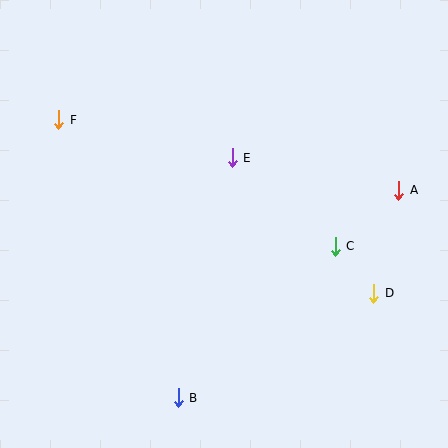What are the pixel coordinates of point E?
Point E is at (232, 158).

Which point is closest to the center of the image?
Point E at (232, 158) is closest to the center.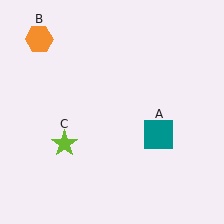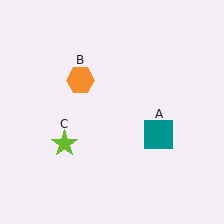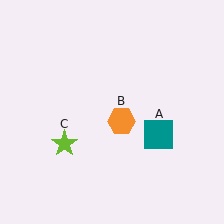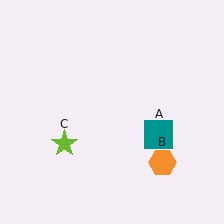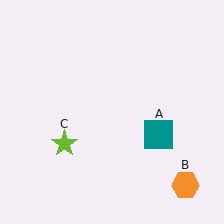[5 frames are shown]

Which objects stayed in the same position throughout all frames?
Teal square (object A) and lime star (object C) remained stationary.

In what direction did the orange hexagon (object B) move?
The orange hexagon (object B) moved down and to the right.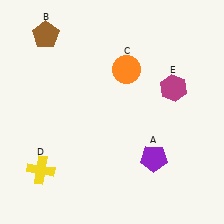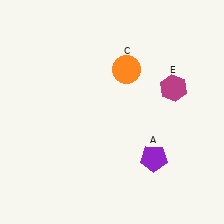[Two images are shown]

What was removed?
The brown pentagon (B), the yellow cross (D) were removed in Image 2.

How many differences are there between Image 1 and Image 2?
There are 2 differences between the two images.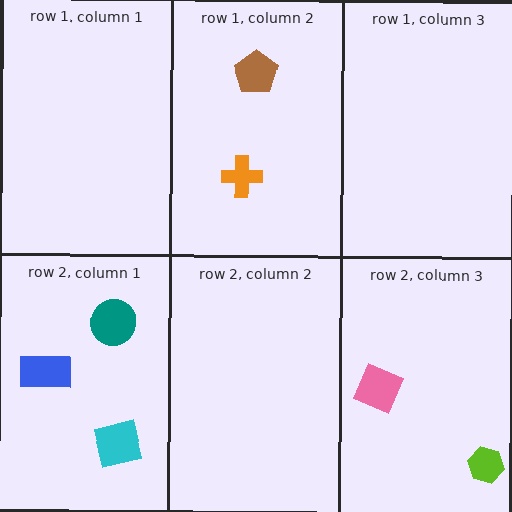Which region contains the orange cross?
The row 1, column 2 region.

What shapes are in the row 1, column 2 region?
The brown pentagon, the orange cross.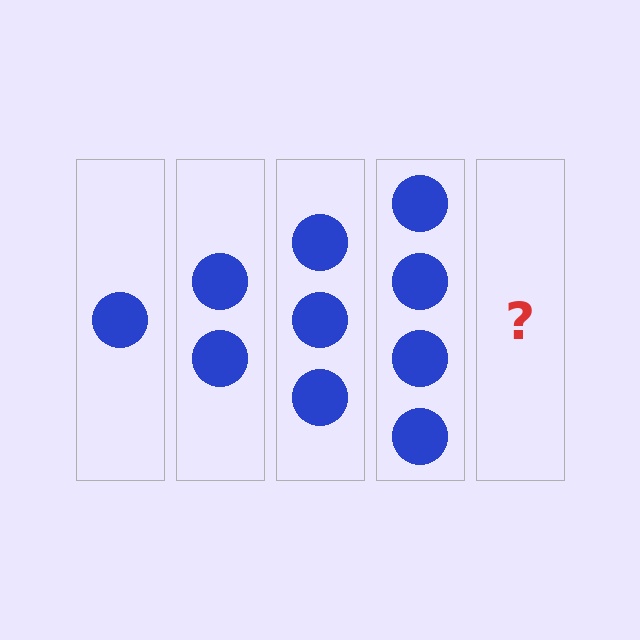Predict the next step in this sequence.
The next step is 5 circles.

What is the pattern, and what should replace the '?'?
The pattern is that each step adds one more circle. The '?' should be 5 circles.